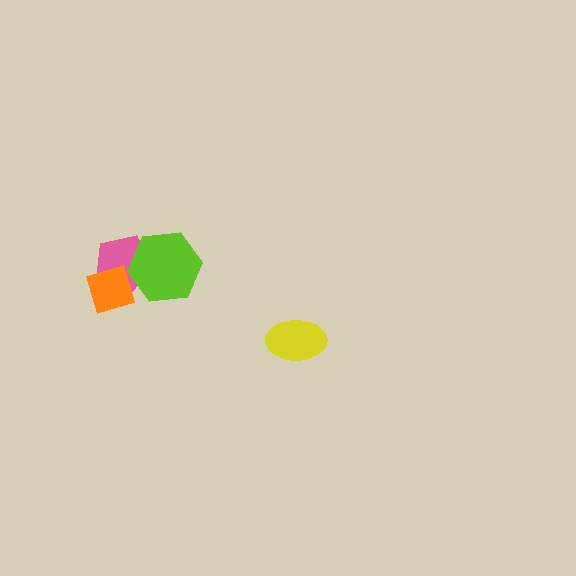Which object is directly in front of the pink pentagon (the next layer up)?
The lime hexagon is directly in front of the pink pentagon.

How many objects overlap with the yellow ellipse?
0 objects overlap with the yellow ellipse.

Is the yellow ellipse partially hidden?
No, no other shape covers it.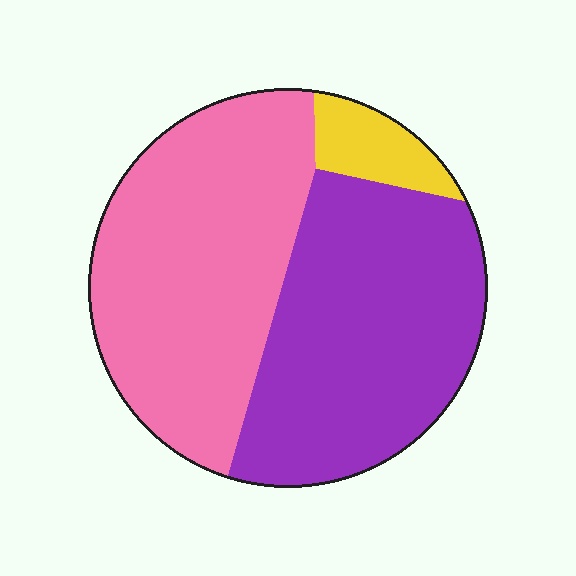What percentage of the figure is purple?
Purple covers 45% of the figure.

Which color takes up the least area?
Yellow, at roughly 5%.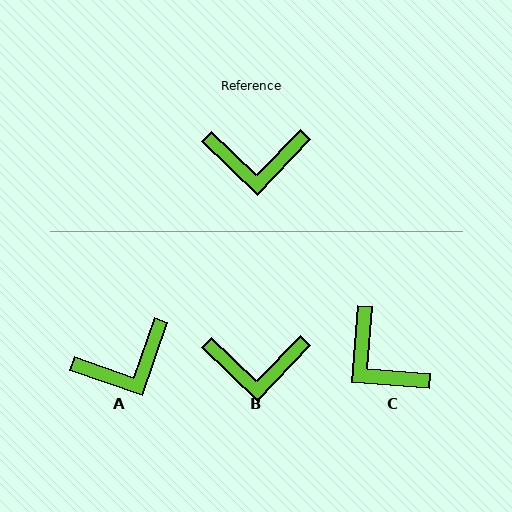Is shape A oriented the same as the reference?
No, it is off by about 25 degrees.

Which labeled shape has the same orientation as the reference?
B.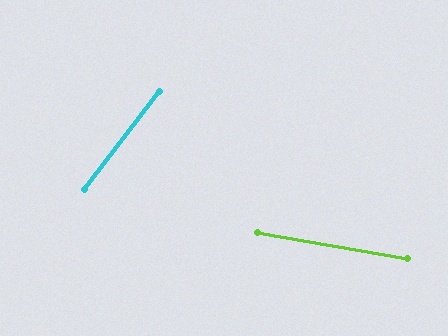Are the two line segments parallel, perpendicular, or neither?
Neither parallel nor perpendicular — they differ by about 63°.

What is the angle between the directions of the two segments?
Approximately 63 degrees.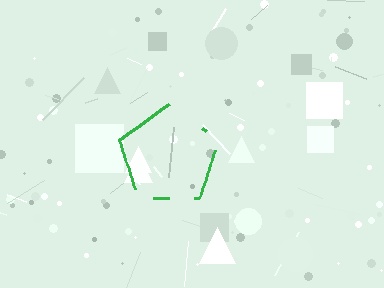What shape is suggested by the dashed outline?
The dashed outline suggests a pentagon.